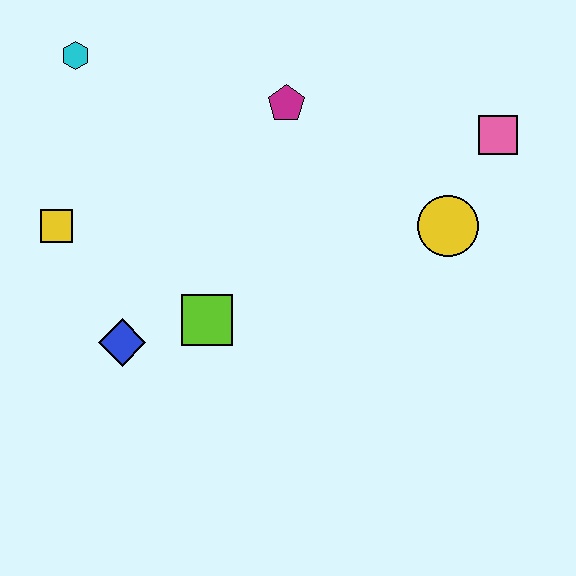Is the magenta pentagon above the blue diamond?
Yes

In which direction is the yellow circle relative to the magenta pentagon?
The yellow circle is to the right of the magenta pentagon.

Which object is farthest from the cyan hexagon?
The pink square is farthest from the cyan hexagon.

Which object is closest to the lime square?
The blue diamond is closest to the lime square.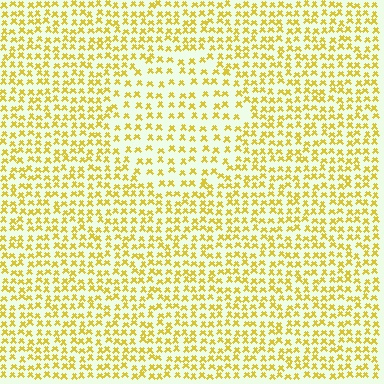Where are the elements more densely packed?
The elements are more densely packed outside the circle boundary.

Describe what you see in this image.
The image contains small yellow elements arranged at two different densities. A circle-shaped region is visible where the elements are less densely packed than the surrounding area.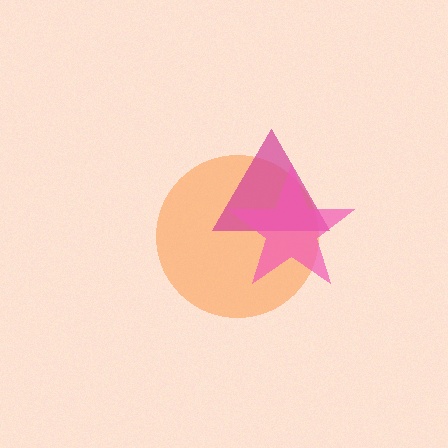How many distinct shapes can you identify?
There are 3 distinct shapes: an orange circle, a magenta triangle, a pink star.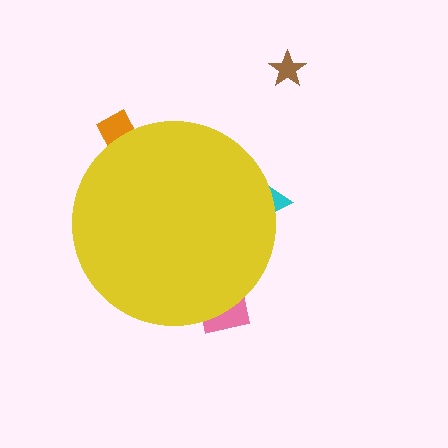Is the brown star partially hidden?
No, the brown star is fully visible.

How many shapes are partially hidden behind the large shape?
3 shapes are partially hidden.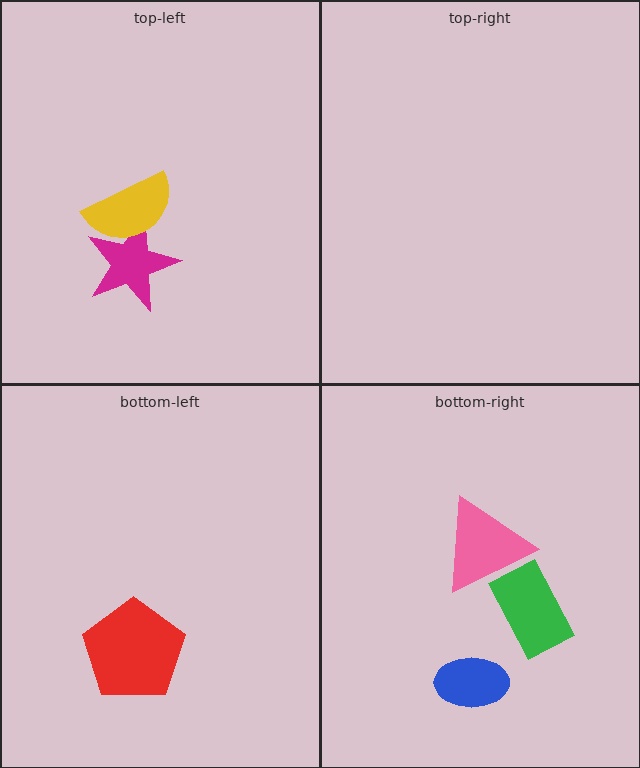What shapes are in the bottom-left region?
The red pentagon.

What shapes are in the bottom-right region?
The pink triangle, the blue ellipse, the green rectangle.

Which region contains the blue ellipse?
The bottom-right region.